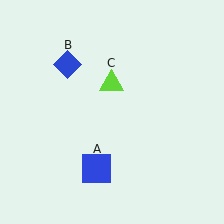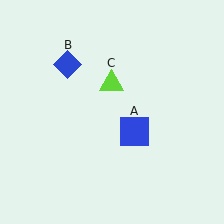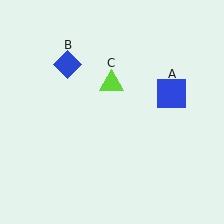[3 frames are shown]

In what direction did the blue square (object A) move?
The blue square (object A) moved up and to the right.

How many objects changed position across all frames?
1 object changed position: blue square (object A).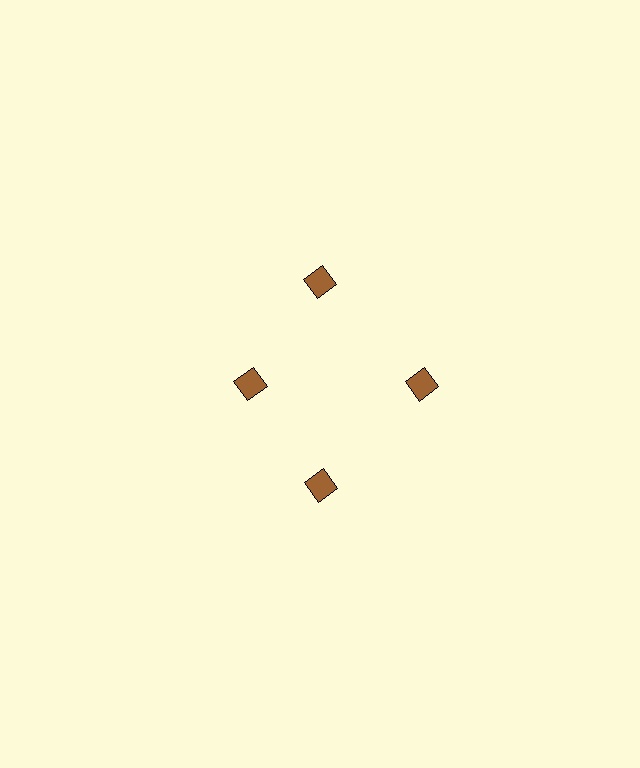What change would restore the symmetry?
The symmetry would be restored by moving it outward, back onto the ring so that all 4 diamonds sit at equal angles and equal distance from the center.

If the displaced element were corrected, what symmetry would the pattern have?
It would have 4-fold rotational symmetry — the pattern would map onto itself every 90 degrees.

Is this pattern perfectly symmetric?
No. The 4 brown diamonds are arranged in a ring, but one element near the 9 o'clock position is pulled inward toward the center, breaking the 4-fold rotational symmetry.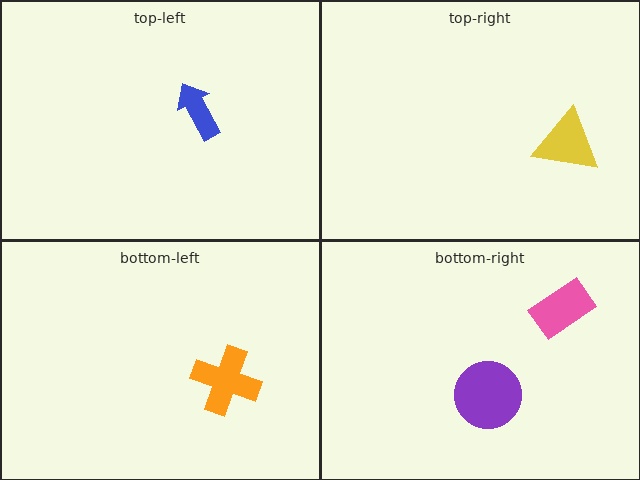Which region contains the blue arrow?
The top-left region.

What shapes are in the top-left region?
The blue arrow.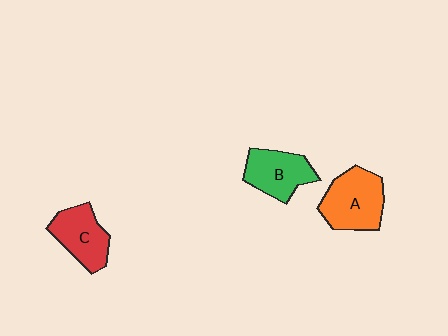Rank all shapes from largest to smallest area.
From largest to smallest: A (orange), B (green), C (red).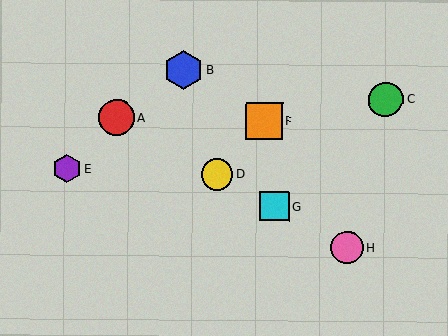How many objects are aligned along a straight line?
4 objects (A, D, G, H) are aligned along a straight line.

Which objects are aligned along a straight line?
Objects A, D, G, H are aligned along a straight line.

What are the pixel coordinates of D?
Object D is at (217, 174).